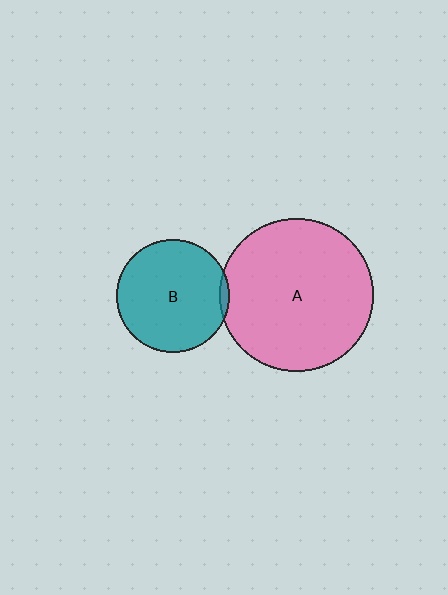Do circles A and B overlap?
Yes.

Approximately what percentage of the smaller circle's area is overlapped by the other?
Approximately 5%.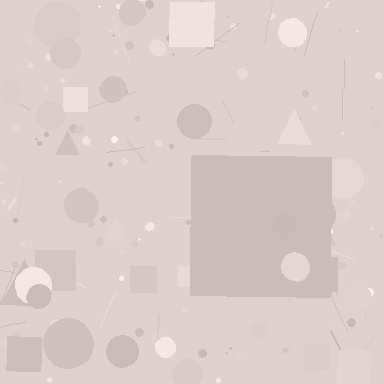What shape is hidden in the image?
A square is hidden in the image.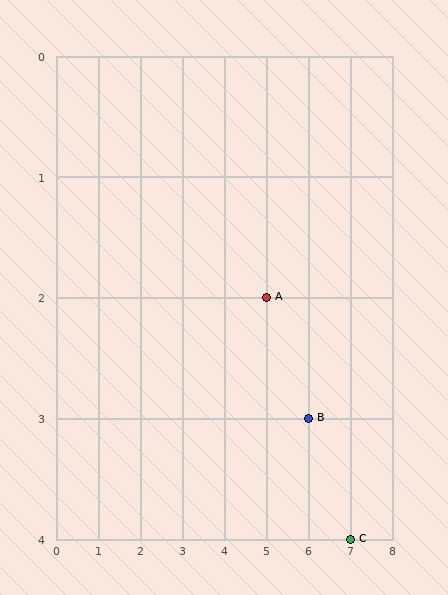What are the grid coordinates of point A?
Point A is at grid coordinates (5, 2).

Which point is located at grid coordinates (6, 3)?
Point B is at (6, 3).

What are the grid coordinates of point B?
Point B is at grid coordinates (6, 3).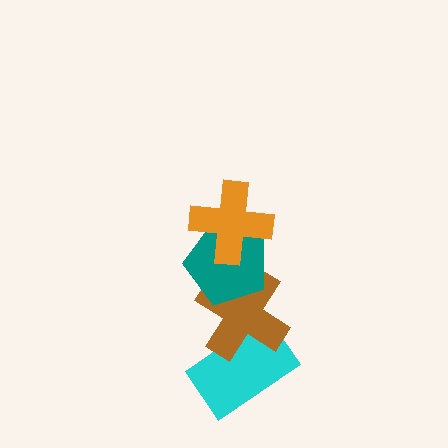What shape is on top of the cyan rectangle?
The brown cross is on top of the cyan rectangle.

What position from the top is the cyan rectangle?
The cyan rectangle is 4th from the top.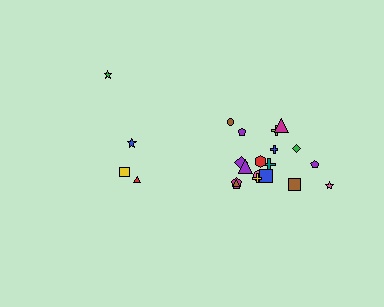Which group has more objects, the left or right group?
The right group.